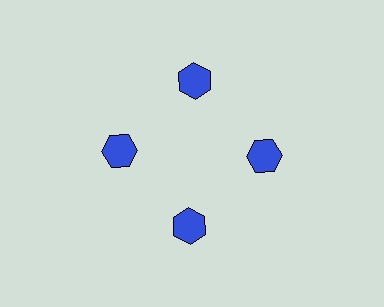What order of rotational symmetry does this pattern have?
This pattern has 4-fold rotational symmetry.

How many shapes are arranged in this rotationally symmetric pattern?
There are 4 shapes, arranged in 4 groups of 1.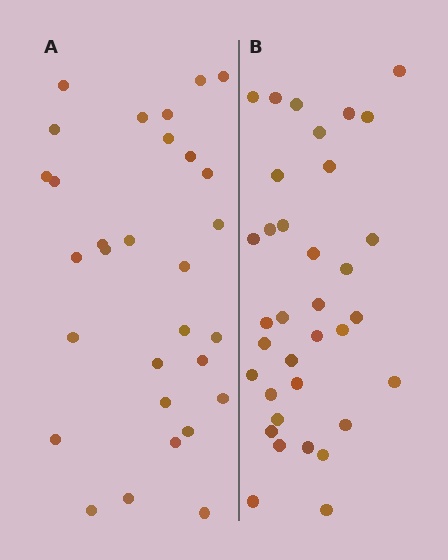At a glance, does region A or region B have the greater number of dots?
Region B (the right region) has more dots.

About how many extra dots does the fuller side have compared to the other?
Region B has about 5 more dots than region A.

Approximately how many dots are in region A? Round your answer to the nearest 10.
About 30 dots.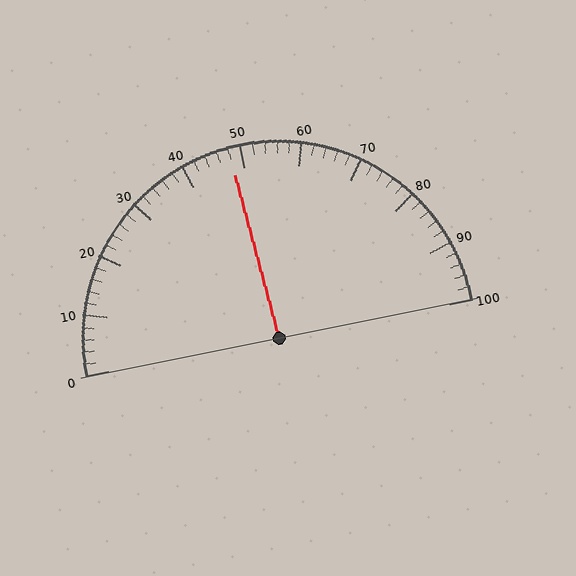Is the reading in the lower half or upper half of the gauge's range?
The reading is in the lower half of the range (0 to 100).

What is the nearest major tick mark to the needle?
The nearest major tick mark is 50.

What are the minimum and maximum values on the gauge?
The gauge ranges from 0 to 100.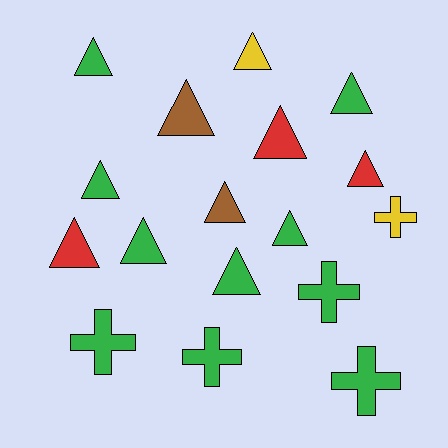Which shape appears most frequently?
Triangle, with 12 objects.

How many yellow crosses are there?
There is 1 yellow cross.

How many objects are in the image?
There are 17 objects.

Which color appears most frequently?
Green, with 10 objects.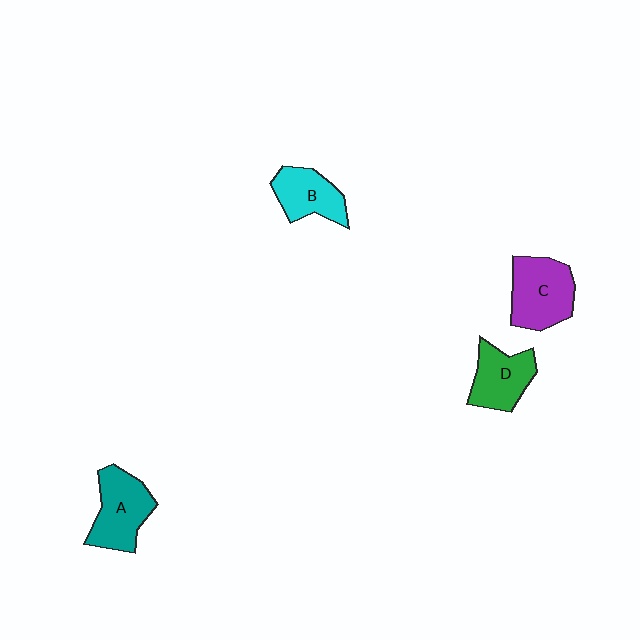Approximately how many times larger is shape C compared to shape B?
Approximately 1.3 times.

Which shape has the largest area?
Shape C (purple).